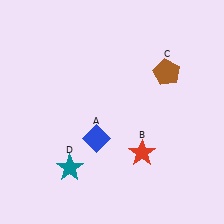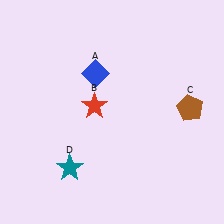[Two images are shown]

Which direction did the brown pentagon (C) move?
The brown pentagon (C) moved down.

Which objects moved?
The objects that moved are: the blue diamond (A), the red star (B), the brown pentagon (C).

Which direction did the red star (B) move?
The red star (B) moved left.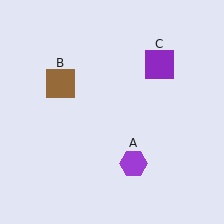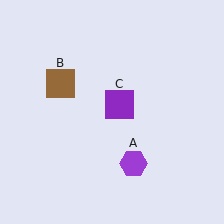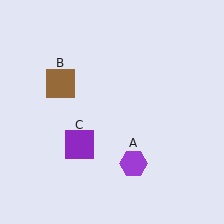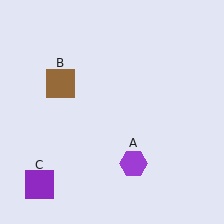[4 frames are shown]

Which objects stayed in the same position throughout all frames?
Purple hexagon (object A) and brown square (object B) remained stationary.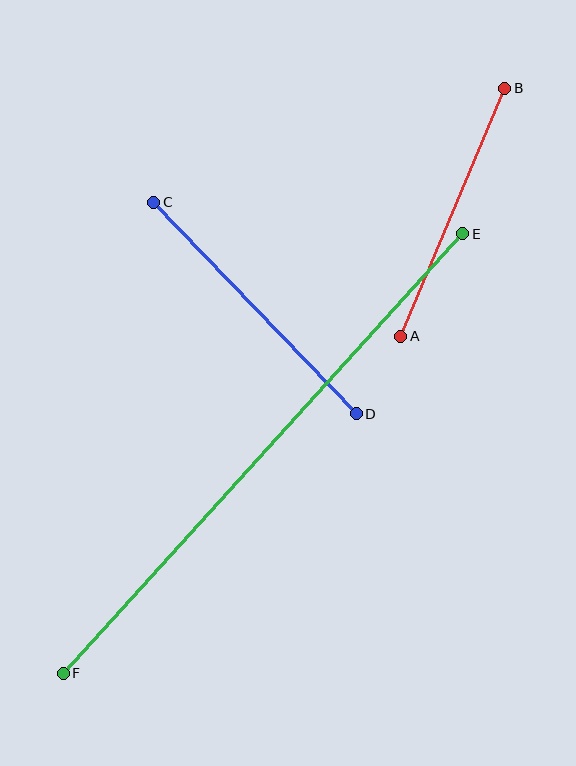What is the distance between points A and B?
The distance is approximately 269 pixels.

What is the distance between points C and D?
The distance is approximately 293 pixels.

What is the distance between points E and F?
The distance is approximately 594 pixels.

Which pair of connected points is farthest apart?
Points E and F are farthest apart.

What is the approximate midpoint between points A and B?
The midpoint is at approximately (453, 212) pixels.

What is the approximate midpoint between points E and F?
The midpoint is at approximately (263, 453) pixels.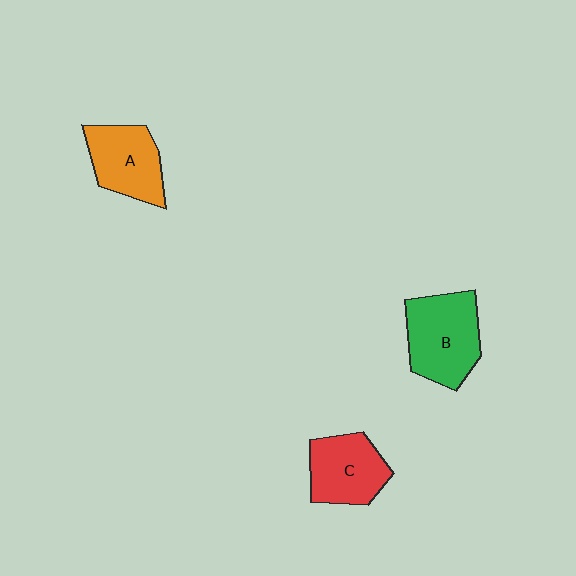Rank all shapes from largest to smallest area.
From largest to smallest: B (green), C (red), A (orange).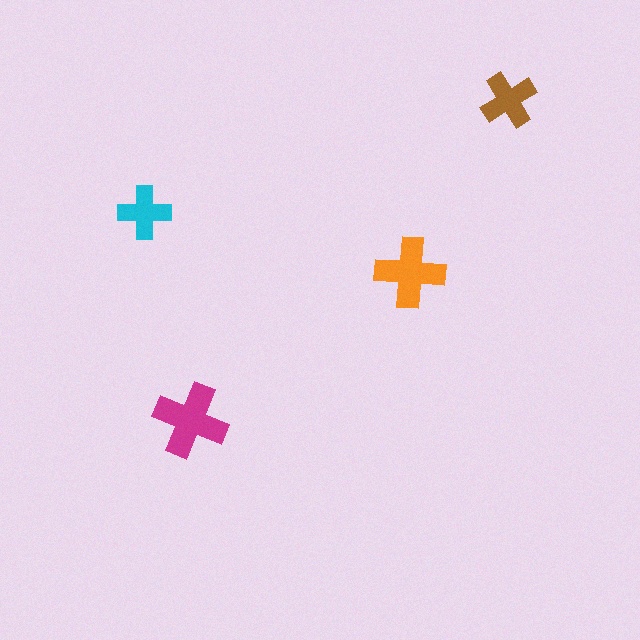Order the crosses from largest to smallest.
the magenta one, the orange one, the brown one, the cyan one.